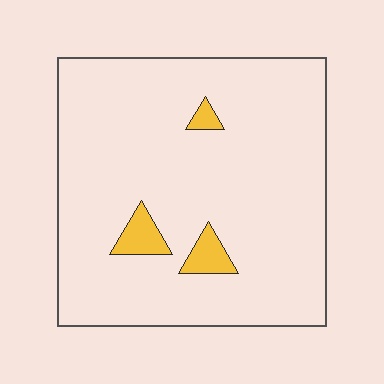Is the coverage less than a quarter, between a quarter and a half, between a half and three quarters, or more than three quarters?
Less than a quarter.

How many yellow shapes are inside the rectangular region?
3.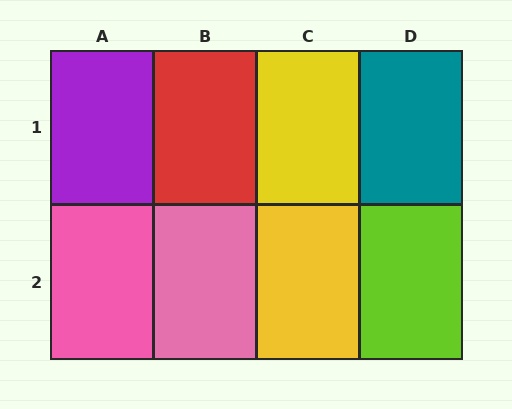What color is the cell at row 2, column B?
Pink.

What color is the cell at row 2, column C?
Yellow.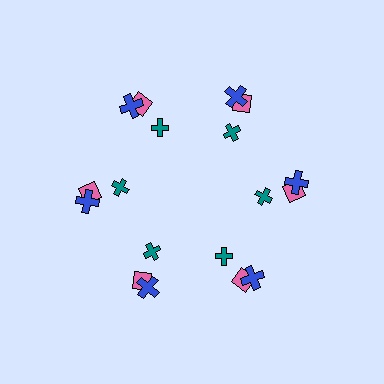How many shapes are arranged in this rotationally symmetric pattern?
There are 18 shapes, arranged in 6 groups of 3.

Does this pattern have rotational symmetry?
Yes, this pattern has 6-fold rotational symmetry. It looks the same after rotating 60 degrees around the center.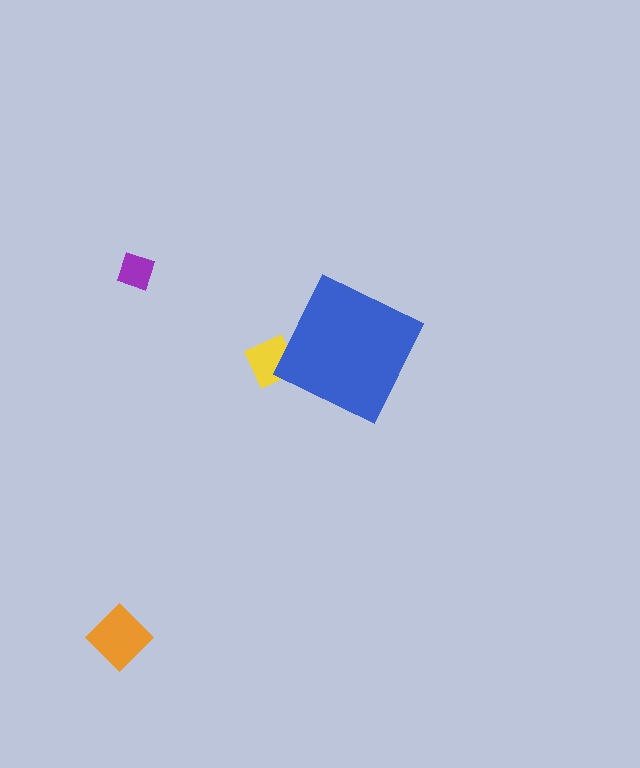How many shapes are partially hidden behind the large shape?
1 shape is partially hidden.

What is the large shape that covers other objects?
A blue diamond.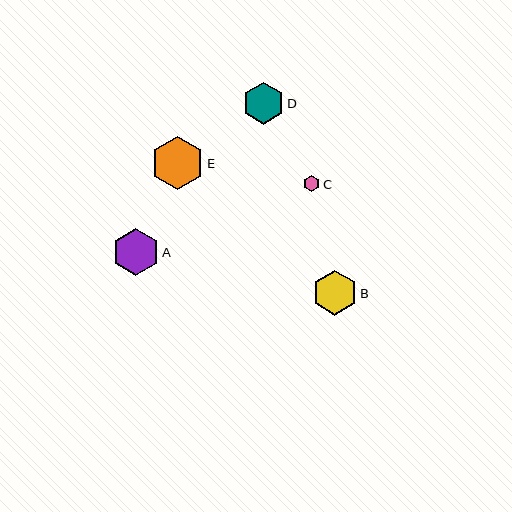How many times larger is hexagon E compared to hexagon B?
Hexagon E is approximately 1.2 times the size of hexagon B.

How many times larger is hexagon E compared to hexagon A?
Hexagon E is approximately 1.1 times the size of hexagon A.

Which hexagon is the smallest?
Hexagon C is the smallest with a size of approximately 16 pixels.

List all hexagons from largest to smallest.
From largest to smallest: E, A, B, D, C.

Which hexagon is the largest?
Hexagon E is the largest with a size of approximately 53 pixels.